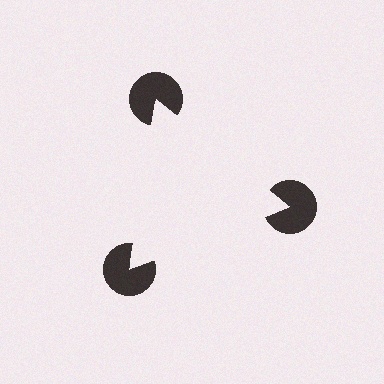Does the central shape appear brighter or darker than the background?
It typically appears slightly brighter than the background, even though no actual brightness change is drawn.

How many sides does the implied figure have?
3 sides.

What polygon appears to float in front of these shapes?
An illusory triangle — its edges are inferred from the aligned wedge cuts in the pac-man discs, not physically drawn.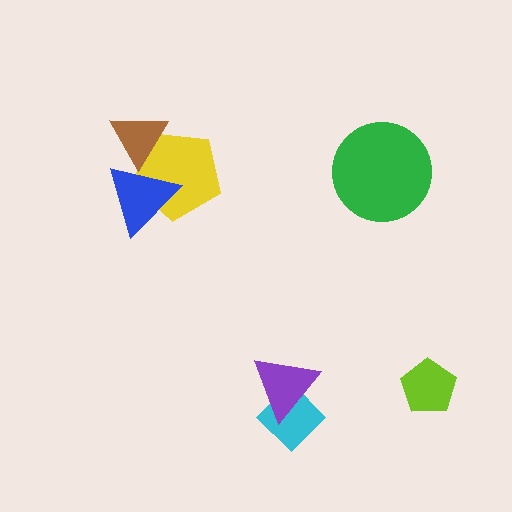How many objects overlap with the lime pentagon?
0 objects overlap with the lime pentagon.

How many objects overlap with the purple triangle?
1 object overlaps with the purple triangle.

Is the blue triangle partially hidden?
Yes, it is partially covered by another shape.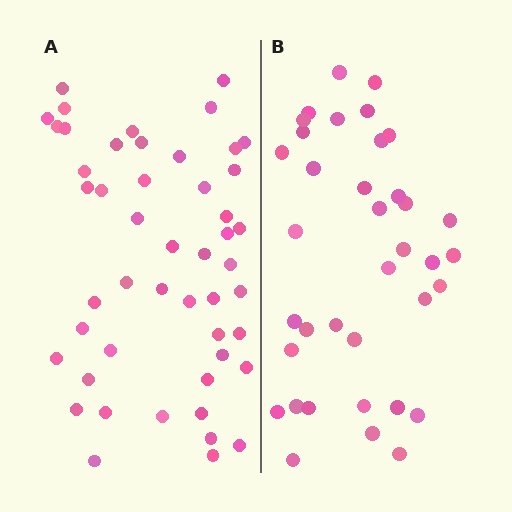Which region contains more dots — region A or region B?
Region A (the left region) has more dots.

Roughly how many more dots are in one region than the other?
Region A has roughly 12 or so more dots than region B.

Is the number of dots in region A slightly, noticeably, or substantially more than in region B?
Region A has noticeably more, but not dramatically so. The ratio is roughly 1.3 to 1.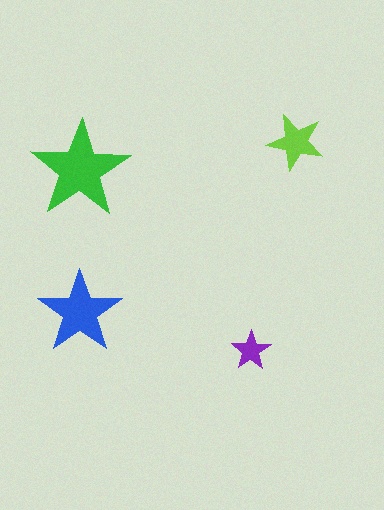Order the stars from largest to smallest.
the green one, the blue one, the lime one, the purple one.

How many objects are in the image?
There are 4 objects in the image.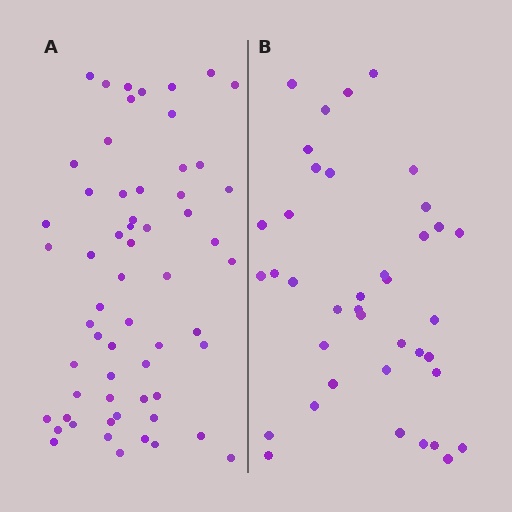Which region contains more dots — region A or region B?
Region A (the left region) has more dots.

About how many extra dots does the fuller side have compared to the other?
Region A has approximately 20 more dots than region B.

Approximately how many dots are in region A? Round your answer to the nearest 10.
About 60 dots.